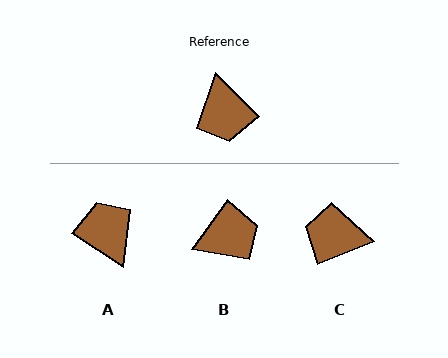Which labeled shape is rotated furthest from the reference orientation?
A, about 169 degrees away.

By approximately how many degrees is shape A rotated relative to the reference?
Approximately 169 degrees clockwise.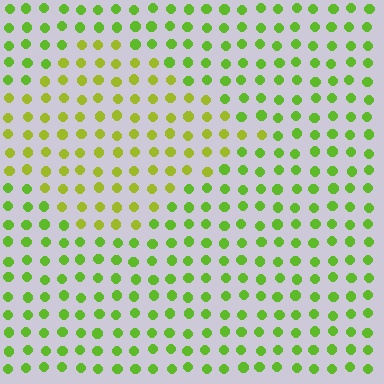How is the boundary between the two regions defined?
The boundary is defined purely by a slight shift in hue (about 26 degrees). Spacing, size, and orientation are identical on both sides.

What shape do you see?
I see a diamond.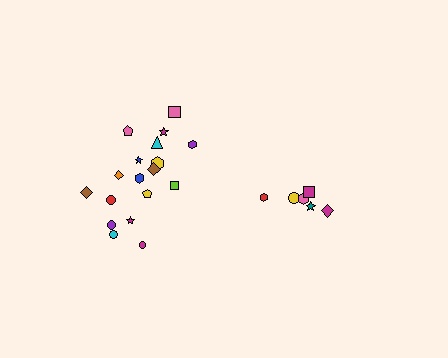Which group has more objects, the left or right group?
The left group.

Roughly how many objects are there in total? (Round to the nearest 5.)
Roughly 25 objects in total.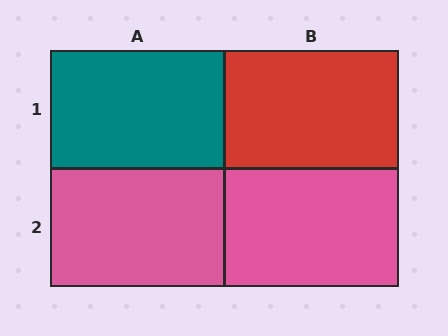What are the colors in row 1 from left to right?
Teal, red.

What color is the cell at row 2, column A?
Pink.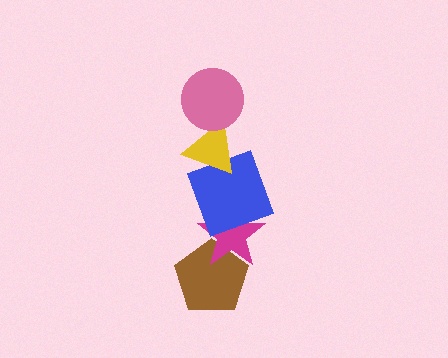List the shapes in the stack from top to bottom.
From top to bottom: the pink circle, the yellow triangle, the blue square, the magenta star, the brown pentagon.